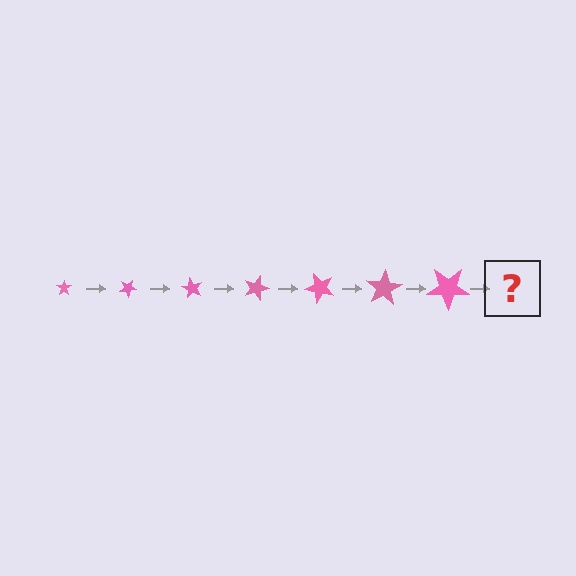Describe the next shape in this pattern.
It should be a star, larger than the previous one and rotated 210 degrees from the start.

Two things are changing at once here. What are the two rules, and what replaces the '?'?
The two rules are that the star grows larger each step and it rotates 30 degrees each step. The '?' should be a star, larger than the previous one and rotated 210 degrees from the start.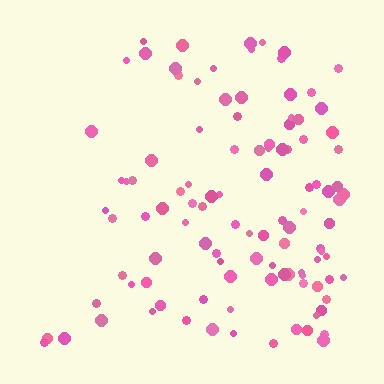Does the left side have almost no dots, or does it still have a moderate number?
Still a moderate number, just noticeably fewer than the right.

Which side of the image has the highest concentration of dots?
The right.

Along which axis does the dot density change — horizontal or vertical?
Horizontal.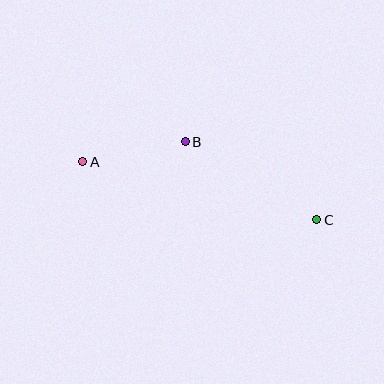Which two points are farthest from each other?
Points A and C are farthest from each other.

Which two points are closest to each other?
Points A and B are closest to each other.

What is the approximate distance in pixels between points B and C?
The distance between B and C is approximately 153 pixels.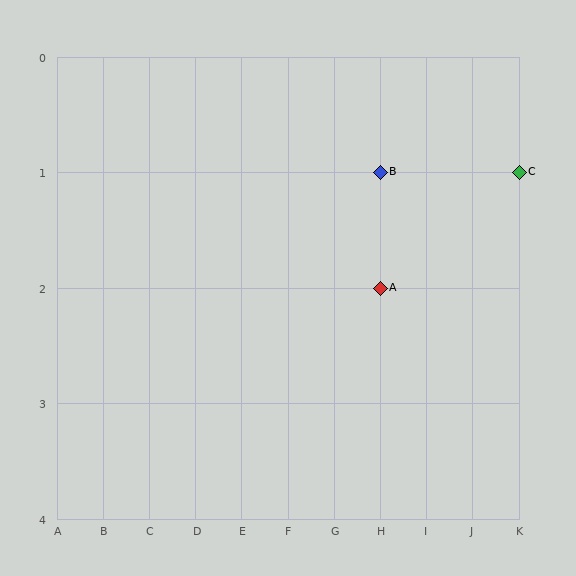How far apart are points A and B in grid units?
Points A and B are 1 row apart.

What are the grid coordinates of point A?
Point A is at grid coordinates (H, 2).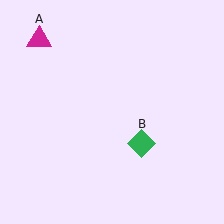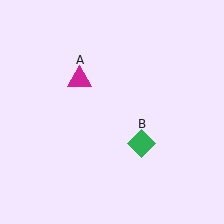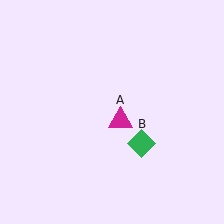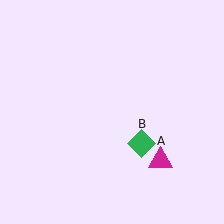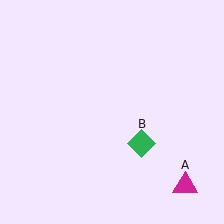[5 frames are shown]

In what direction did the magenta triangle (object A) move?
The magenta triangle (object A) moved down and to the right.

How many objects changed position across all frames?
1 object changed position: magenta triangle (object A).